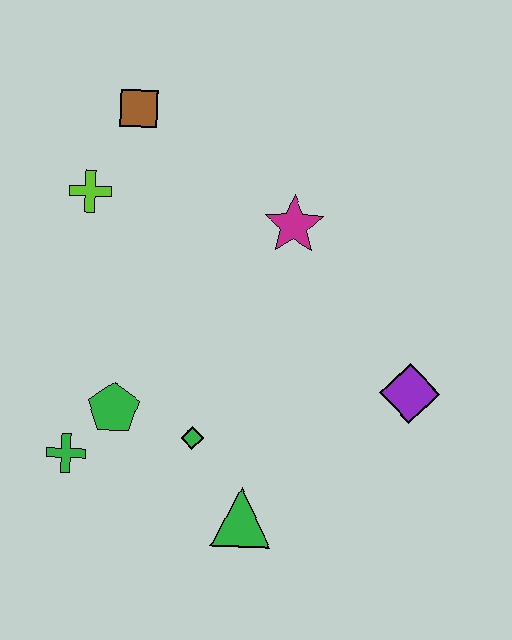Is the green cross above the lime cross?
No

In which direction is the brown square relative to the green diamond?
The brown square is above the green diamond.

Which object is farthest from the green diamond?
The brown square is farthest from the green diamond.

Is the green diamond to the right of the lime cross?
Yes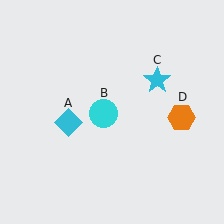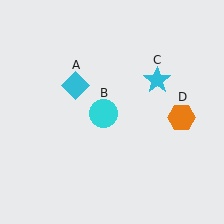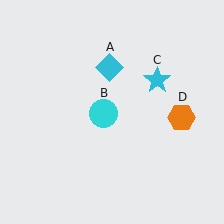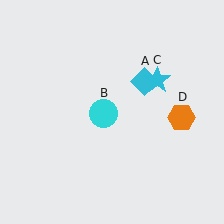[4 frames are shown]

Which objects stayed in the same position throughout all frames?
Cyan circle (object B) and cyan star (object C) and orange hexagon (object D) remained stationary.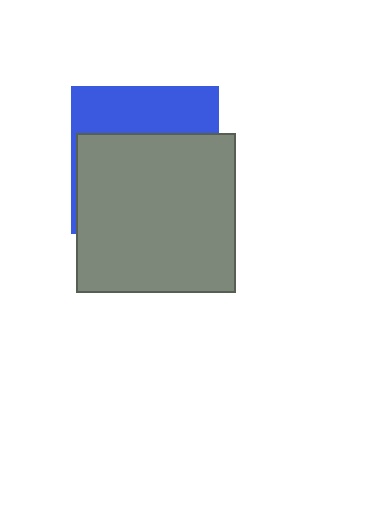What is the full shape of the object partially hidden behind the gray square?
The partially hidden object is a blue square.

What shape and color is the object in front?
The object in front is a gray square.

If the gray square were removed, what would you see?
You would see the complete blue square.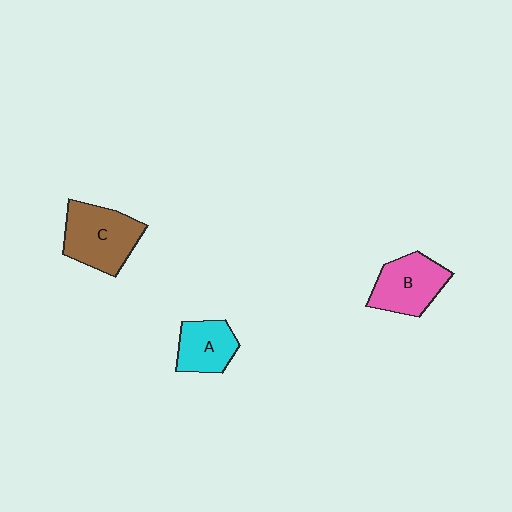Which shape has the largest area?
Shape C (brown).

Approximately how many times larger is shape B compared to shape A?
Approximately 1.3 times.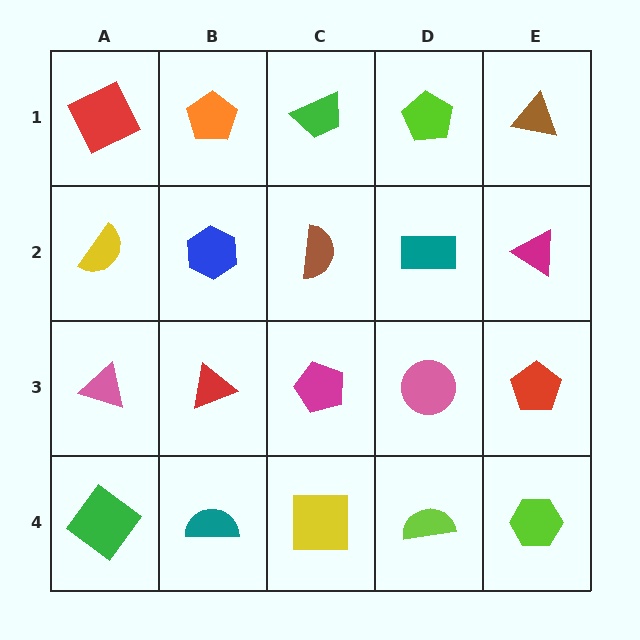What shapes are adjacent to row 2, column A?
A red square (row 1, column A), a pink triangle (row 3, column A), a blue hexagon (row 2, column B).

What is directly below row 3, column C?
A yellow square.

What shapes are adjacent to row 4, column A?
A pink triangle (row 3, column A), a teal semicircle (row 4, column B).